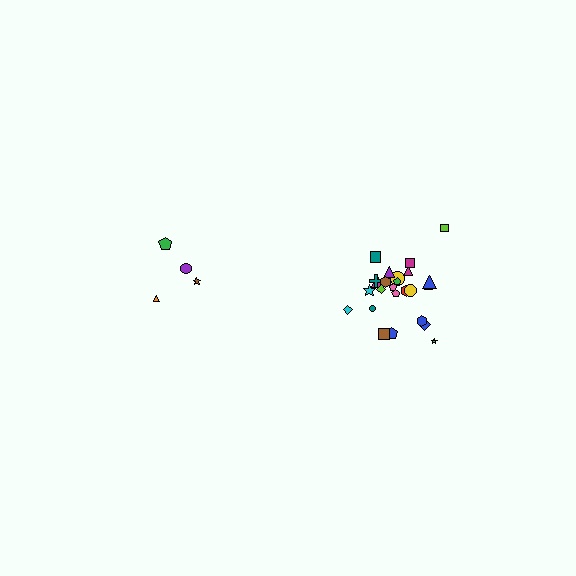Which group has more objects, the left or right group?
The right group.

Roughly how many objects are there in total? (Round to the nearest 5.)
Roughly 30 objects in total.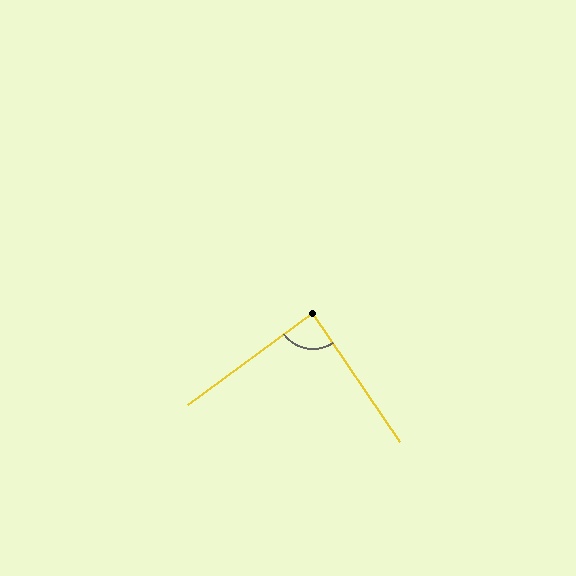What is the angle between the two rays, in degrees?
Approximately 87 degrees.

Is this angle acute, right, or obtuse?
It is approximately a right angle.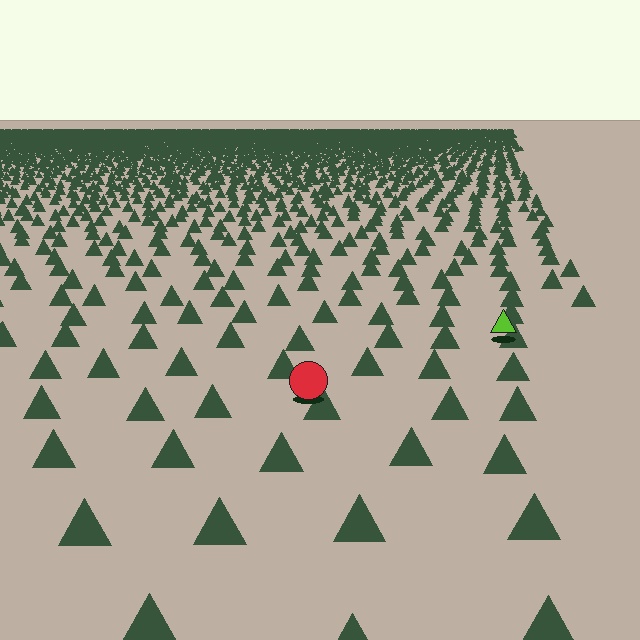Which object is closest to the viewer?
The red circle is closest. The texture marks near it are larger and more spread out.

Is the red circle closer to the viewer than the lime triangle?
Yes. The red circle is closer — you can tell from the texture gradient: the ground texture is coarser near it.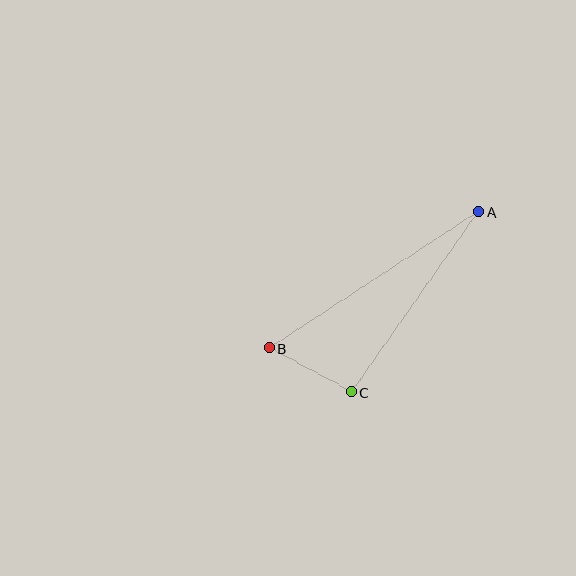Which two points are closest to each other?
Points B and C are closest to each other.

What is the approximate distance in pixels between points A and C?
The distance between A and C is approximately 221 pixels.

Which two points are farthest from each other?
Points A and B are farthest from each other.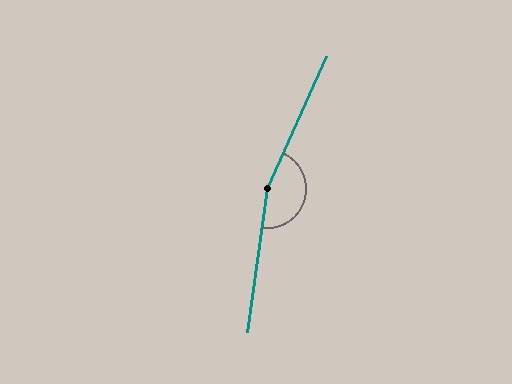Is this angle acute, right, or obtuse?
It is obtuse.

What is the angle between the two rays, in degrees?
Approximately 164 degrees.